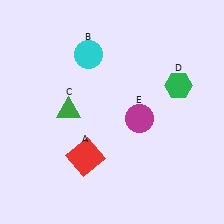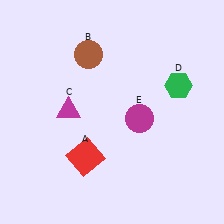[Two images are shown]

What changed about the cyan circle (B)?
In Image 1, B is cyan. In Image 2, it changed to brown.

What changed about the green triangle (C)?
In Image 1, C is green. In Image 2, it changed to magenta.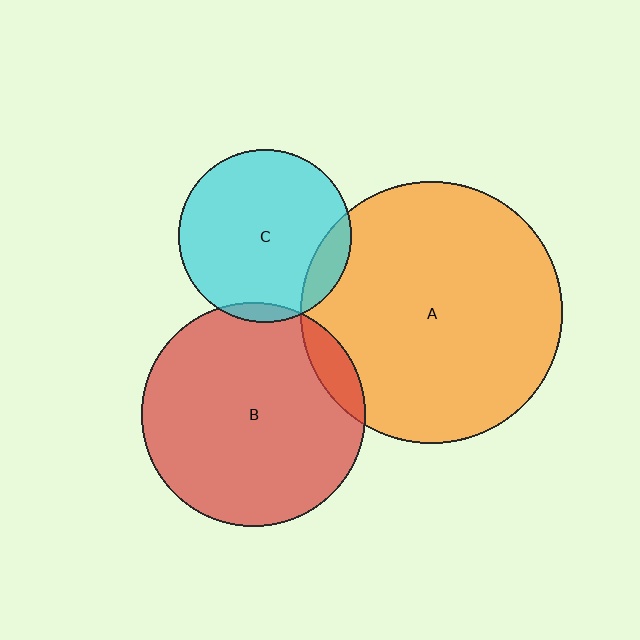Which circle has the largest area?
Circle A (orange).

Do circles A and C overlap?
Yes.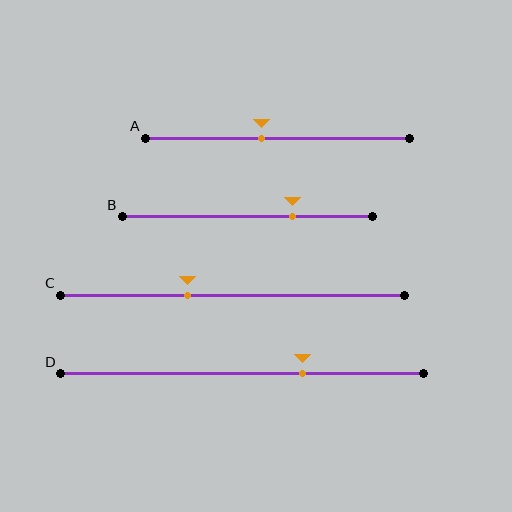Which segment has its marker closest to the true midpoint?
Segment A has its marker closest to the true midpoint.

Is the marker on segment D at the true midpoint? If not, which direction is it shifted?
No, the marker on segment D is shifted to the right by about 17% of the segment length.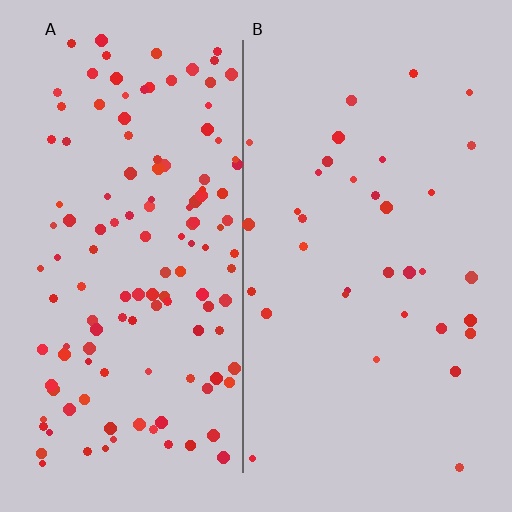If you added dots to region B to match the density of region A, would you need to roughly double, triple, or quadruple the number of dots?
Approximately quadruple.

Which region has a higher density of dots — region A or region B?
A (the left).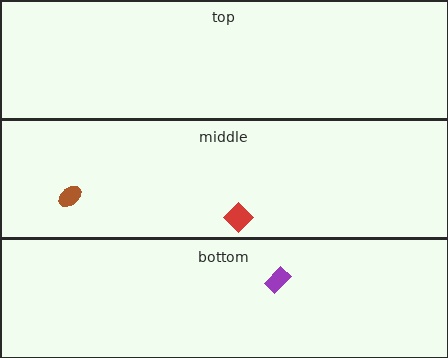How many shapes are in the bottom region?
1.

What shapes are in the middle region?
The brown ellipse, the red diamond.